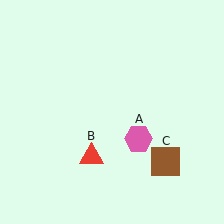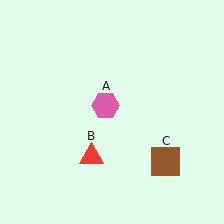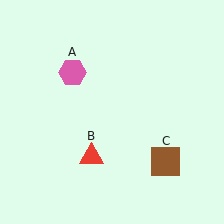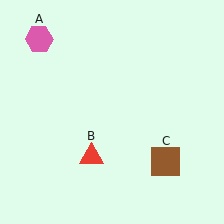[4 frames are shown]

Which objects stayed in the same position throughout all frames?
Red triangle (object B) and brown square (object C) remained stationary.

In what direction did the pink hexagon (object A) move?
The pink hexagon (object A) moved up and to the left.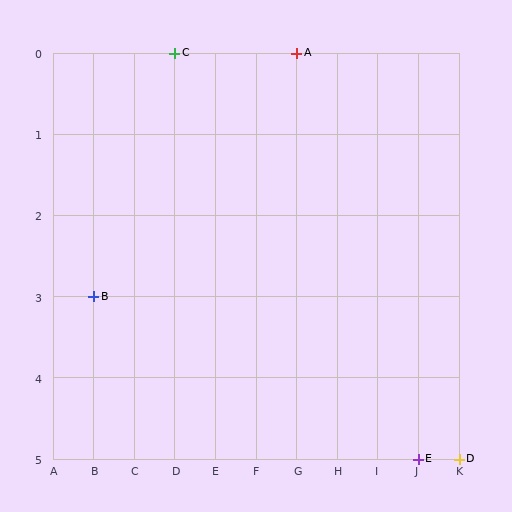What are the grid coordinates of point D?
Point D is at grid coordinates (K, 5).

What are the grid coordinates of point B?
Point B is at grid coordinates (B, 3).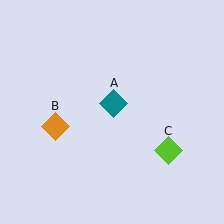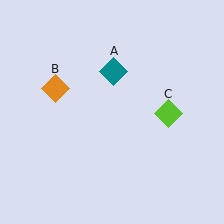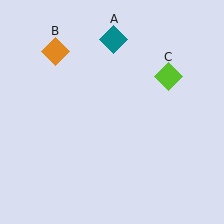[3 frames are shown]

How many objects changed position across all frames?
3 objects changed position: teal diamond (object A), orange diamond (object B), lime diamond (object C).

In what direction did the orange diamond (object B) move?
The orange diamond (object B) moved up.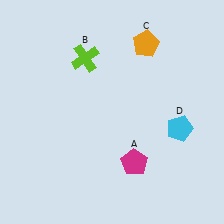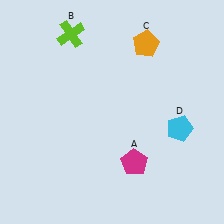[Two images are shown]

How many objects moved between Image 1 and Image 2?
1 object moved between the two images.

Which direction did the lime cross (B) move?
The lime cross (B) moved up.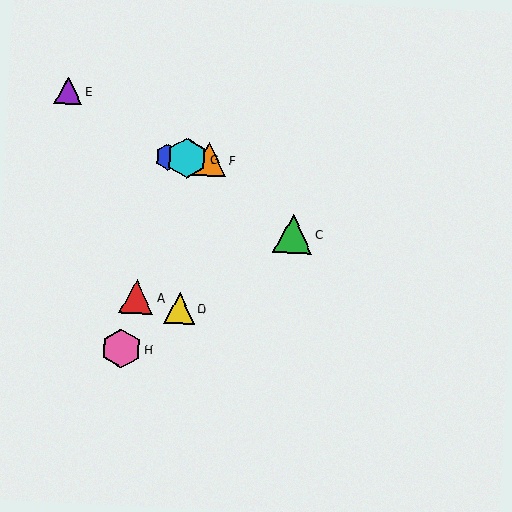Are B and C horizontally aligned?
No, B is at y≈157 and C is at y≈234.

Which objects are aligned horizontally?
Objects B, F, G are aligned horizontally.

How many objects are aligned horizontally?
3 objects (B, F, G) are aligned horizontally.